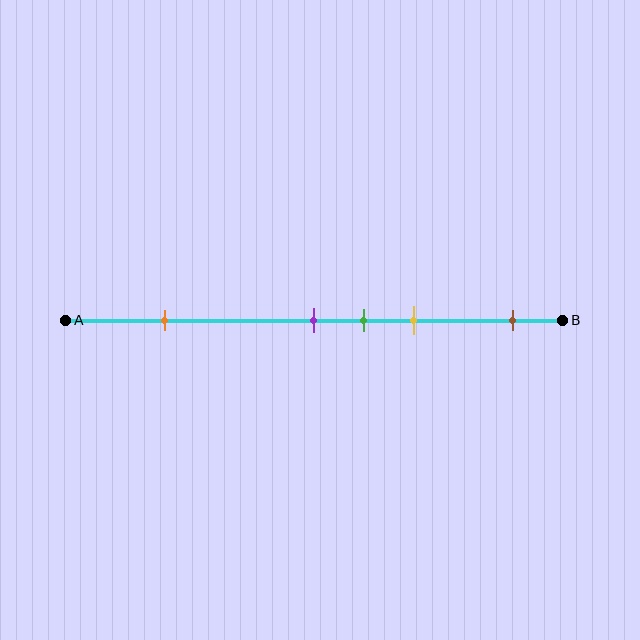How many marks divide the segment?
There are 5 marks dividing the segment.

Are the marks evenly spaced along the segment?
No, the marks are not evenly spaced.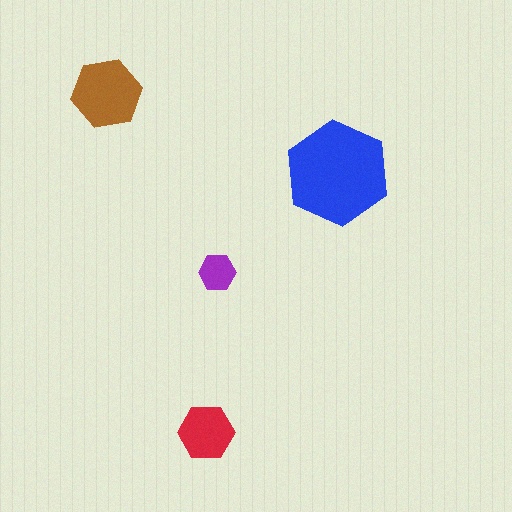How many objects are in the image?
There are 4 objects in the image.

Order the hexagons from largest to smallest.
the blue one, the brown one, the red one, the purple one.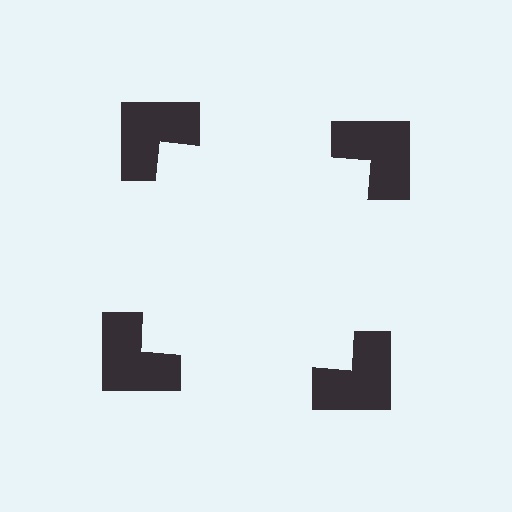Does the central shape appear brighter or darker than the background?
It typically appears slightly brighter than the background, even though no actual brightness change is drawn.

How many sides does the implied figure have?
4 sides.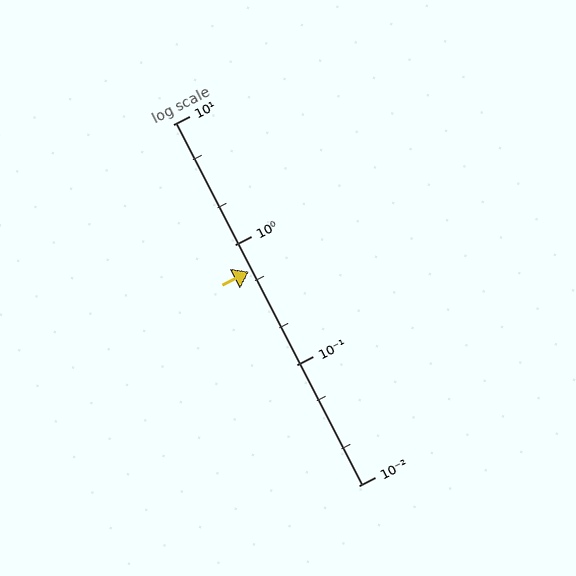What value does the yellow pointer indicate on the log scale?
The pointer indicates approximately 0.6.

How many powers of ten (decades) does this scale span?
The scale spans 3 decades, from 0.01 to 10.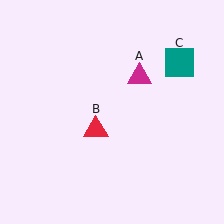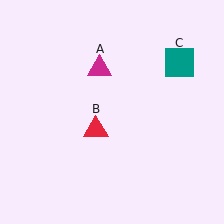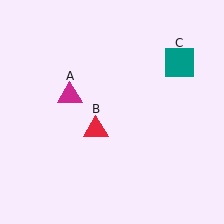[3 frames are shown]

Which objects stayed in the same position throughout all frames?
Red triangle (object B) and teal square (object C) remained stationary.